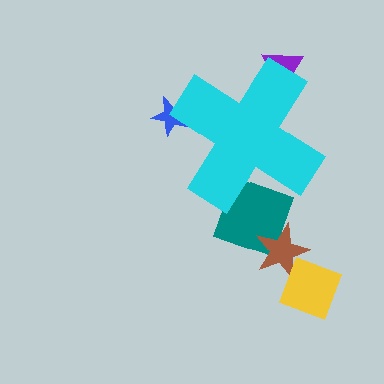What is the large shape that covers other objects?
A cyan cross.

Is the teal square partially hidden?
Yes, the teal square is partially hidden behind the cyan cross.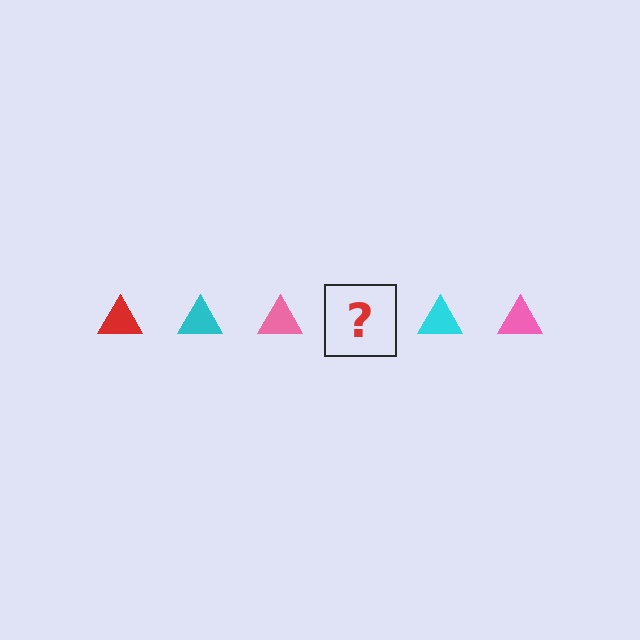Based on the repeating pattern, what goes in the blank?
The blank should be a red triangle.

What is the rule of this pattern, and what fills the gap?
The rule is that the pattern cycles through red, cyan, pink triangles. The gap should be filled with a red triangle.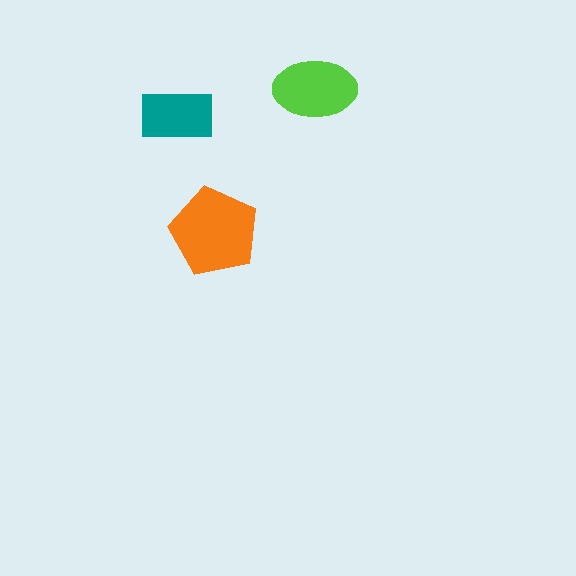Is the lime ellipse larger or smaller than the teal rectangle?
Larger.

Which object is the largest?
The orange pentagon.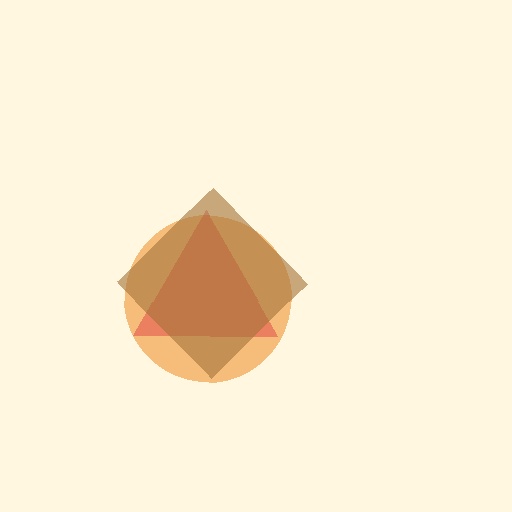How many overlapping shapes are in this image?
There are 3 overlapping shapes in the image.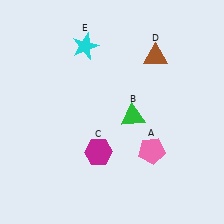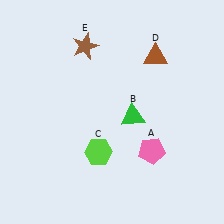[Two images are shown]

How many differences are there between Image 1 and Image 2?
There are 2 differences between the two images.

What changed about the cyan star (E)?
In Image 1, E is cyan. In Image 2, it changed to brown.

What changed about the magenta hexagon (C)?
In Image 1, C is magenta. In Image 2, it changed to lime.